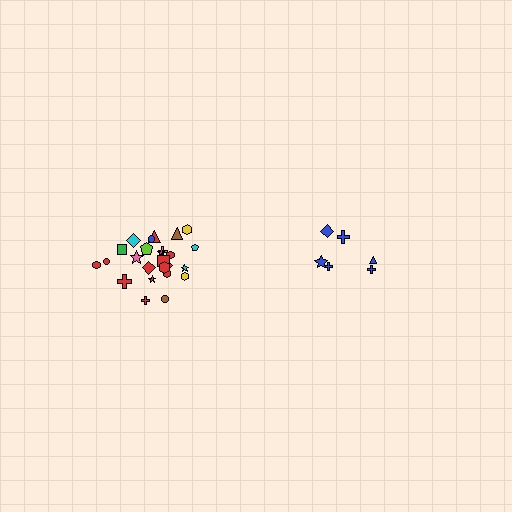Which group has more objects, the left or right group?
The left group.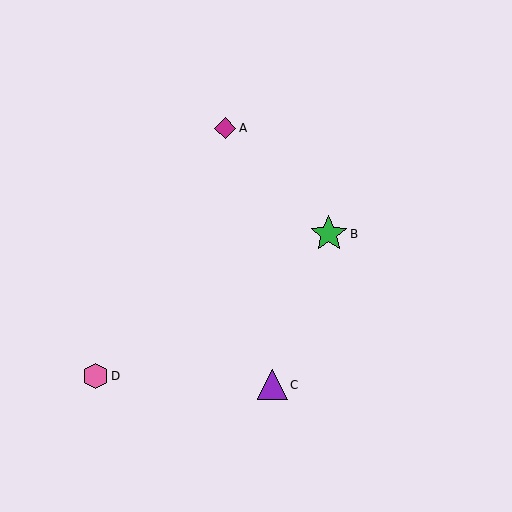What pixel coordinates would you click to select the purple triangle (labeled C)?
Click at (272, 385) to select the purple triangle C.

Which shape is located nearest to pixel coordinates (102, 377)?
The pink hexagon (labeled D) at (95, 376) is nearest to that location.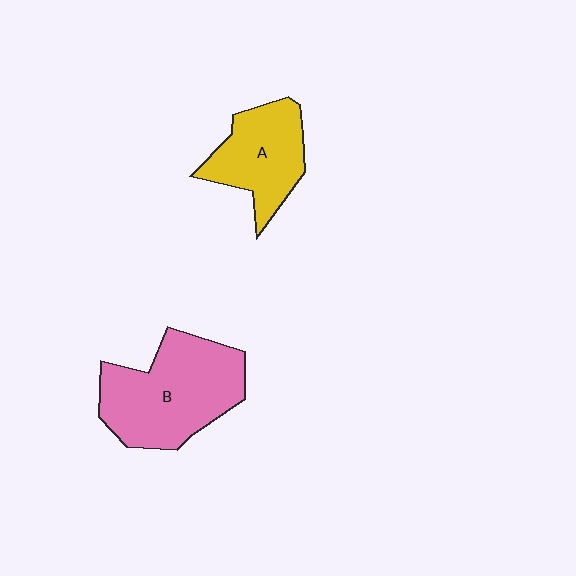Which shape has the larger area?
Shape B (pink).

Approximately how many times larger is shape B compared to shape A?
Approximately 1.5 times.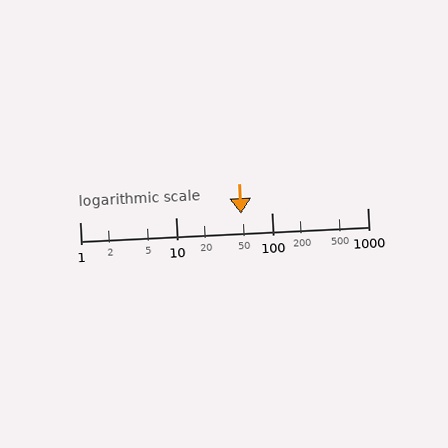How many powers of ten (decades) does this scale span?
The scale spans 3 decades, from 1 to 1000.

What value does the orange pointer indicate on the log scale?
The pointer indicates approximately 48.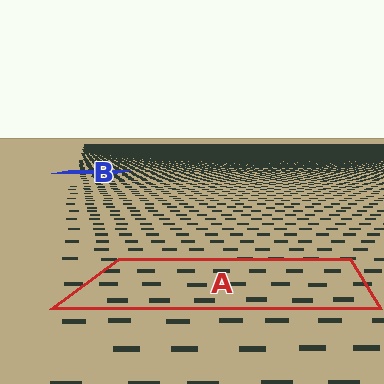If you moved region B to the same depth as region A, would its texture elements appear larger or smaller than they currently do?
They would appear larger. At a closer depth, the same texture elements are projected at a bigger on-screen size.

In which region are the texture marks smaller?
The texture marks are smaller in region B, because it is farther away.